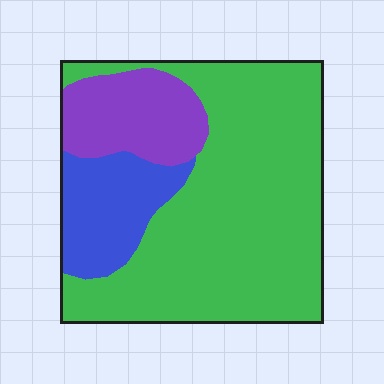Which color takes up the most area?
Green, at roughly 65%.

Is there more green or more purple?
Green.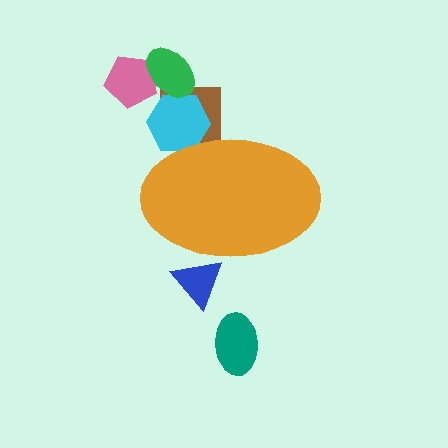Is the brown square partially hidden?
Yes, the brown square is partially hidden behind the orange ellipse.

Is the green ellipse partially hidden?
No, the green ellipse is fully visible.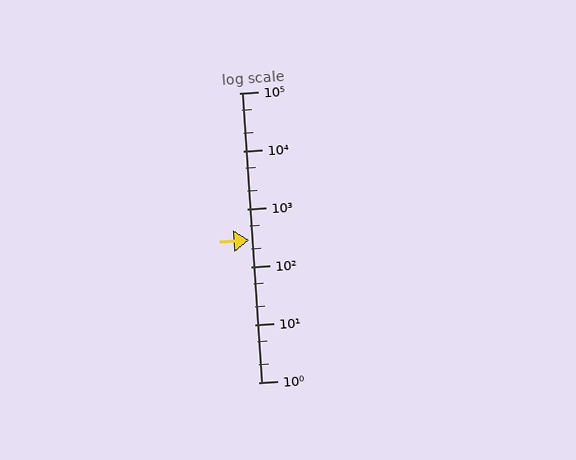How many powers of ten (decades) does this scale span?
The scale spans 5 decades, from 1 to 100000.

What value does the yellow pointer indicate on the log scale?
The pointer indicates approximately 290.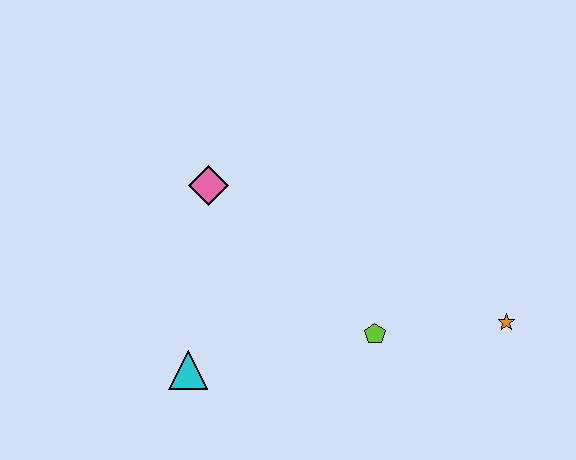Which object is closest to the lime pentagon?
The orange star is closest to the lime pentagon.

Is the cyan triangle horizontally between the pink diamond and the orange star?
No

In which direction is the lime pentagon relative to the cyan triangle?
The lime pentagon is to the right of the cyan triangle.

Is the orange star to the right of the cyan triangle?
Yes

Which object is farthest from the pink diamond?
The orange star is farthest from the pink diamond.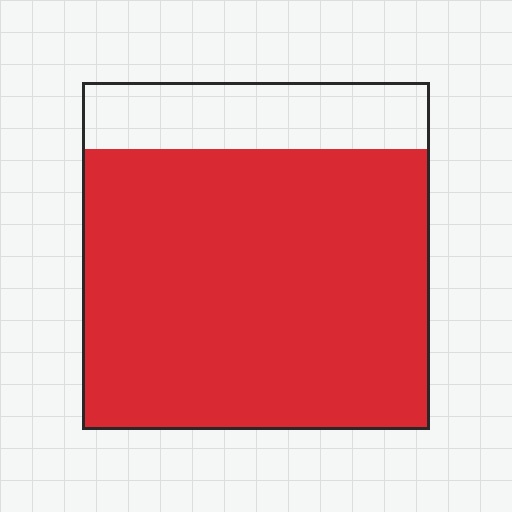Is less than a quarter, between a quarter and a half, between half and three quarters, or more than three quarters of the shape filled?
More than three quarters.